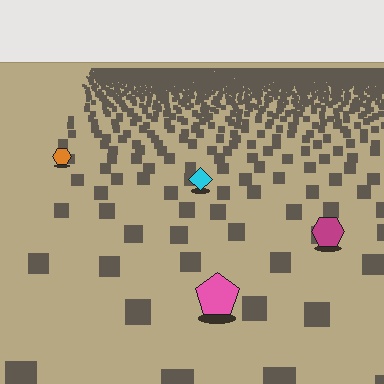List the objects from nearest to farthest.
From nearest to farthest: the pink pentagon, the magenta hexagon, the cyan diamond, the orange hexagon.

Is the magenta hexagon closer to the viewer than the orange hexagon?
Yes. The magenta hexagon is closer — you can tell from the texture gradient: the ground texture is coarser near it.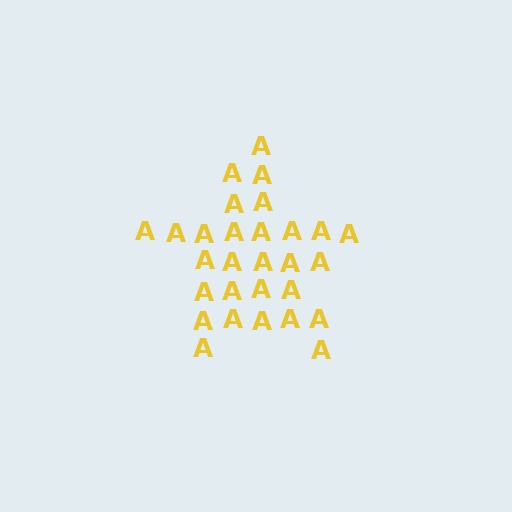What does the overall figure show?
The overall figure shows a star.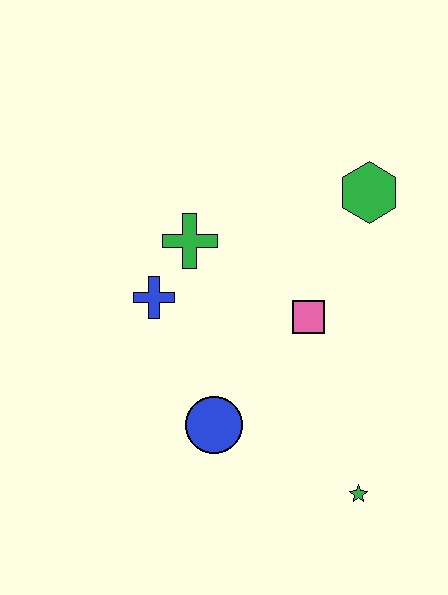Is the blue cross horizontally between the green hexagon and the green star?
No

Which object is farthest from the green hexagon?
The green star is farthest from the green hexagon.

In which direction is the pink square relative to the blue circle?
The pink square is above the blue circle.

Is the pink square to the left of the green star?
Yes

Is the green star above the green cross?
No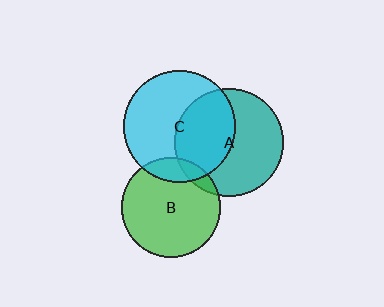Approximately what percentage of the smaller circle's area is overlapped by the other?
Approximately 15%.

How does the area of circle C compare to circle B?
Approximately 1.3 times.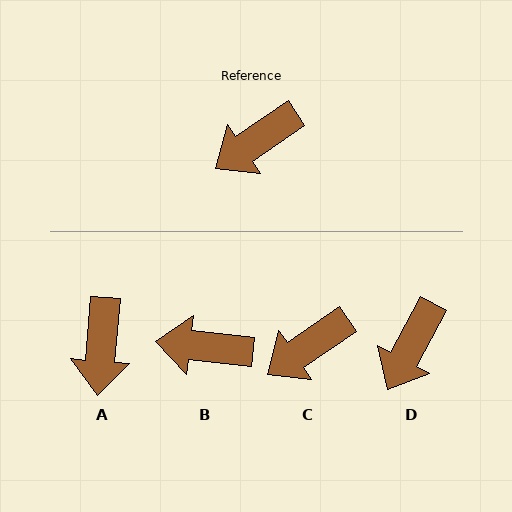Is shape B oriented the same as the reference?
No, it is off by about 41 degrees.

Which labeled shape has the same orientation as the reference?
C.